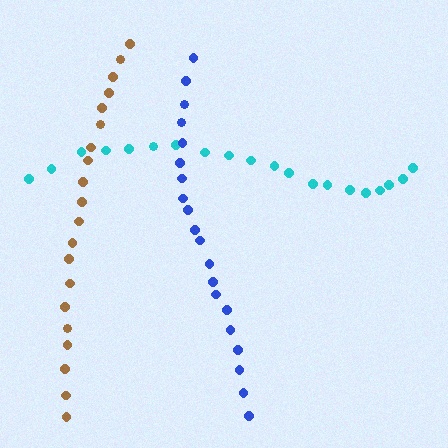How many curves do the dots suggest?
There are 3 distinct paths.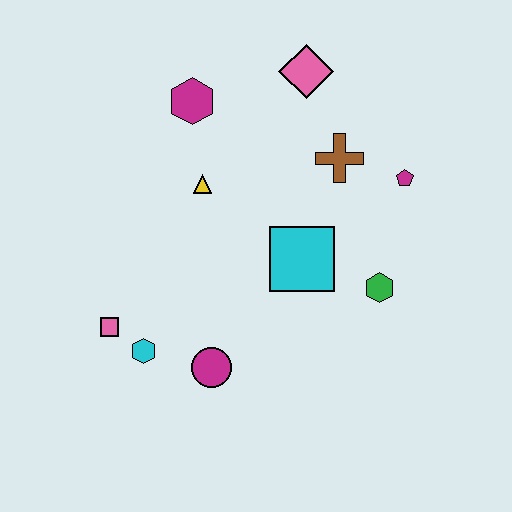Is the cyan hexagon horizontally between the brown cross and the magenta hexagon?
No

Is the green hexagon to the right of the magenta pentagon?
No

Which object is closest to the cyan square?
The green hexagon is closest to the cyan square.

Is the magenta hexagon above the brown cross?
Yes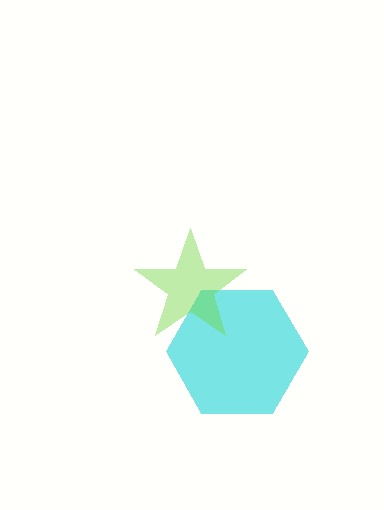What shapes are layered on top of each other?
The layered shapes are: a cyan hexagon, a lime star.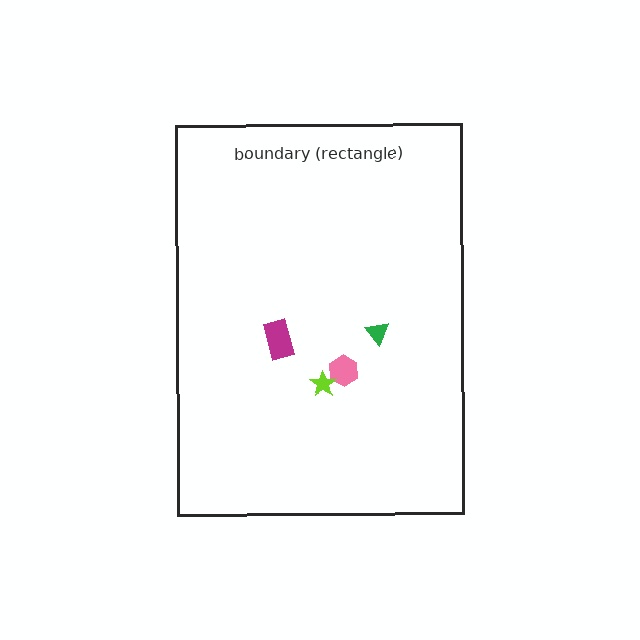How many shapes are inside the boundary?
4 inside, 0 outside.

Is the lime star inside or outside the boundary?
Inside.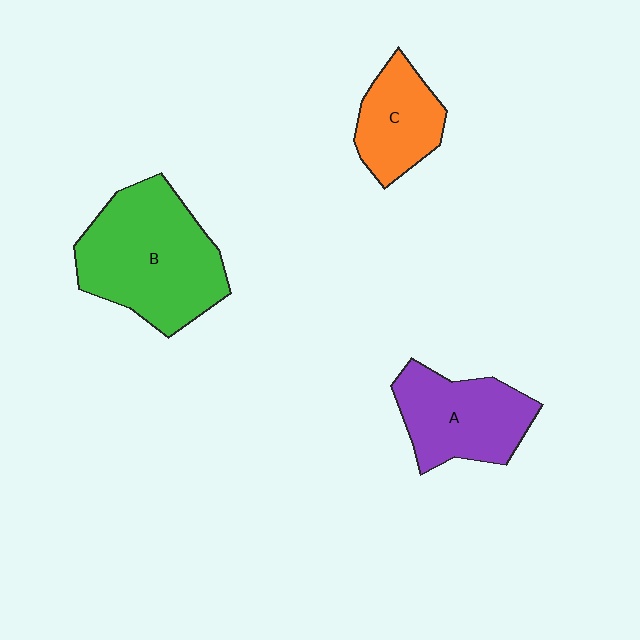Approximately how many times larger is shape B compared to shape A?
Approximately 1.5 times.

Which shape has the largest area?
Shape B (green).